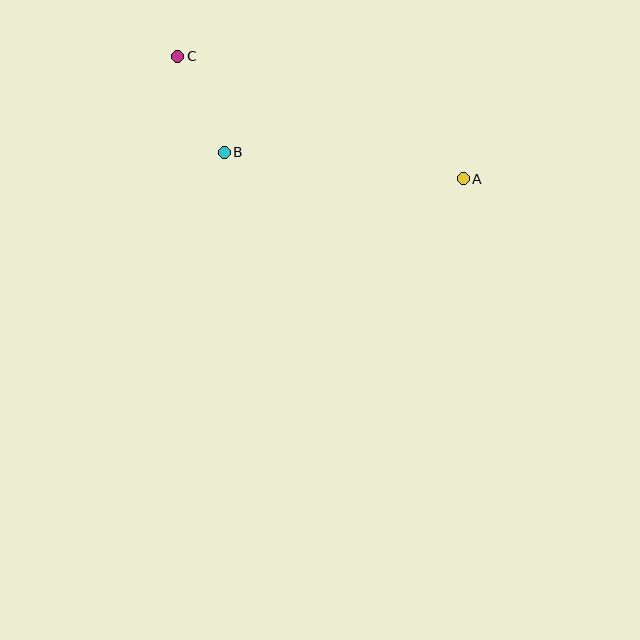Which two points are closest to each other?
Points B and C are closest to each other.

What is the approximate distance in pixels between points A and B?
The distance between A and B is approximately 241 pixels.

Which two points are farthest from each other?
Points A and C are farthest from each other.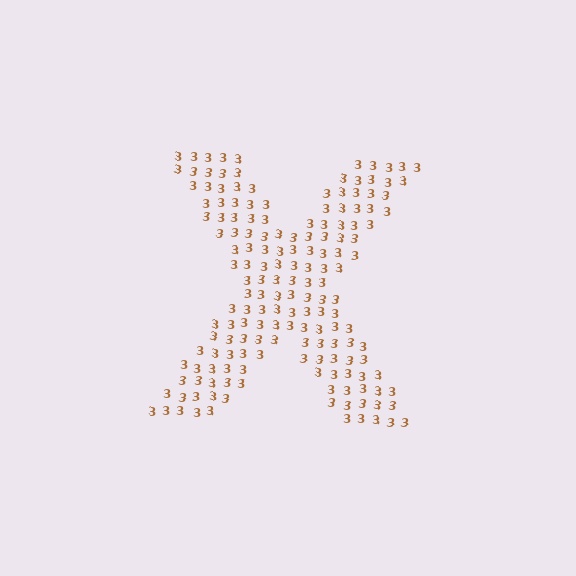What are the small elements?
The small elements are digit 3's.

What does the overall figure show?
The overall figure shows the letter X.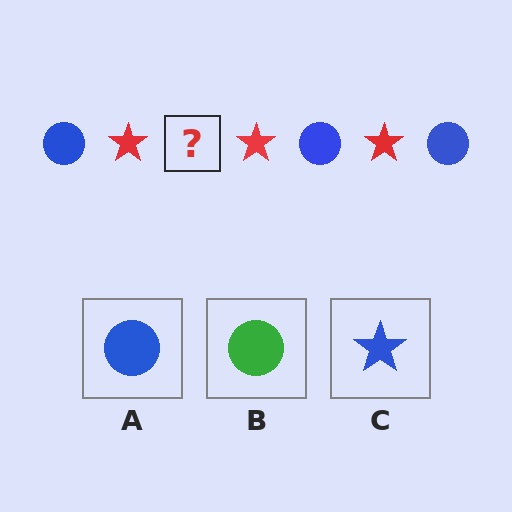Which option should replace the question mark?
Option A.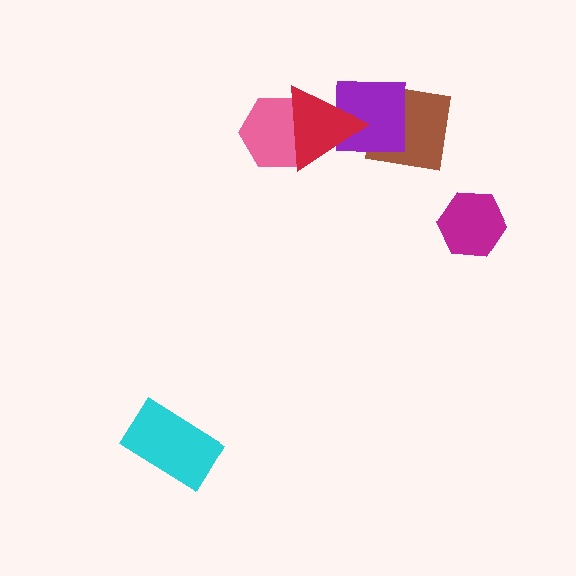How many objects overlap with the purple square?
2 objects overlap with the purple square.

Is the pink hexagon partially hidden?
Yes, it is partially covered by another shape.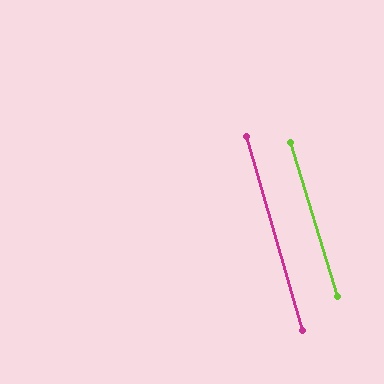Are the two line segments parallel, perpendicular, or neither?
Parallel — their directions differ by only 0.6°.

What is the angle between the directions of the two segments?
Approximately 1 degree.